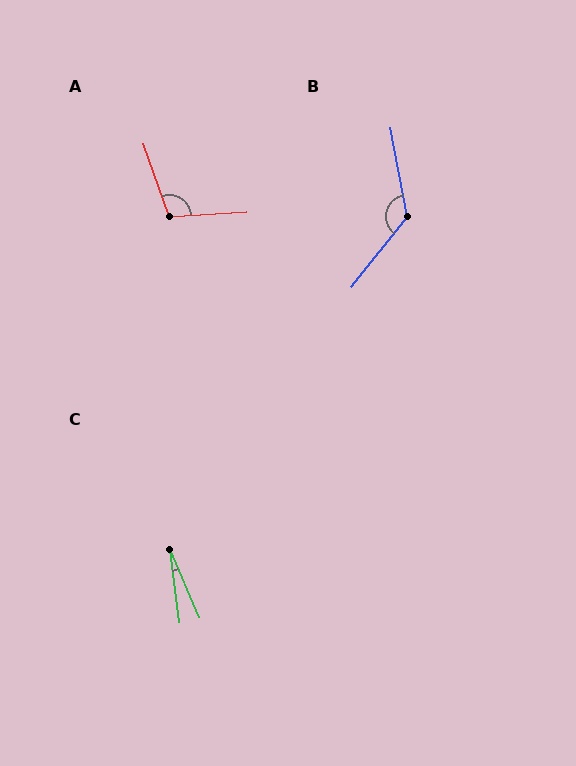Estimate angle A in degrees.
Approximately 106 degrees.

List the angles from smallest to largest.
C (16°), A (106°), B (131°).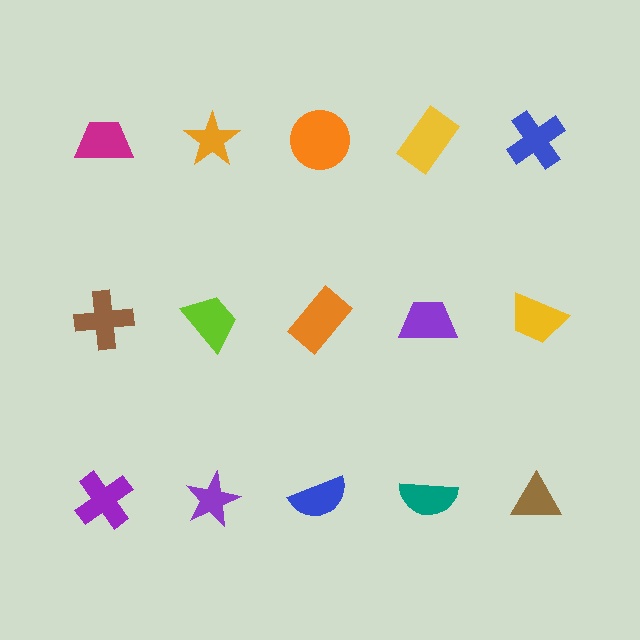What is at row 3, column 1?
A purple cross.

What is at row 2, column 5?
A yellow trapezoid.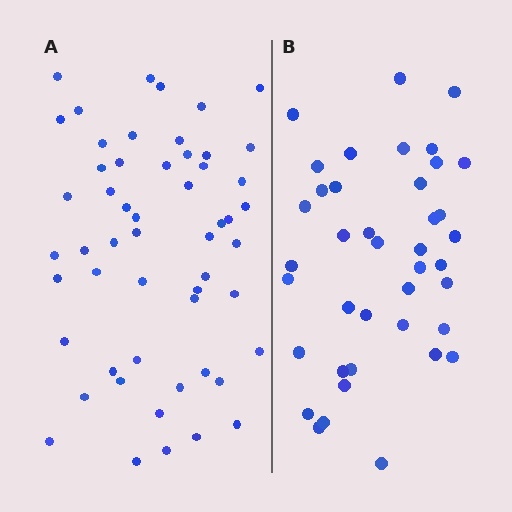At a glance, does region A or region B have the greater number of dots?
Region A (the left region) has more dots.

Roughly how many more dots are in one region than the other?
Region A has approximately 15 more dots than region B.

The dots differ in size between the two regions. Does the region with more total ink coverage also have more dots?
No. Region B has more total ink coverage because its dots are larger, but region A actually contains more individual dots. Total area can be misleading — the number of items is what matters here.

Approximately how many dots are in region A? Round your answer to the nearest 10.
About 50 dots. (The exact count is 54, which rounds to 50.)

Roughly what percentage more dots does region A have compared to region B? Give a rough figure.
About 35% more.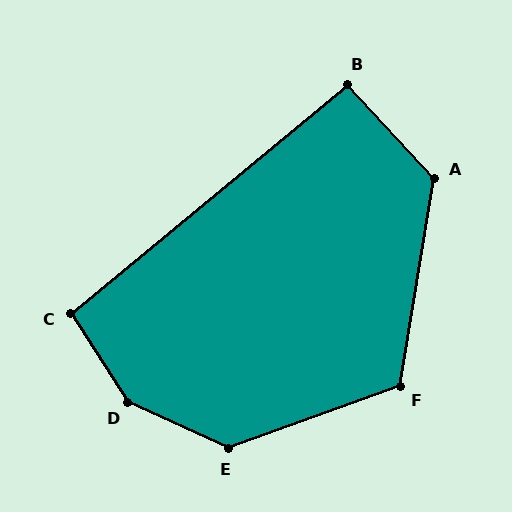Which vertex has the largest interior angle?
D, at approximately 148 degrees.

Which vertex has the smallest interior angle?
B, at approximately 93 degrees.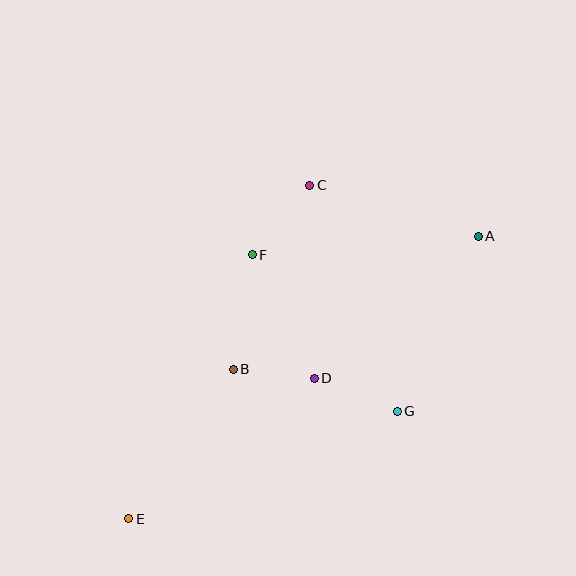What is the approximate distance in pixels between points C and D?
The distance between C and D is approximately 193 pixels.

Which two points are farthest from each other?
Points A and E are farthest from each other.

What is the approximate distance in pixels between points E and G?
The distance between E and G is approximately 290 pixels.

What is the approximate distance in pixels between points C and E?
The distance between C and E is approximately 380 pixels.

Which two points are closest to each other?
Points B and D are closest to each other.